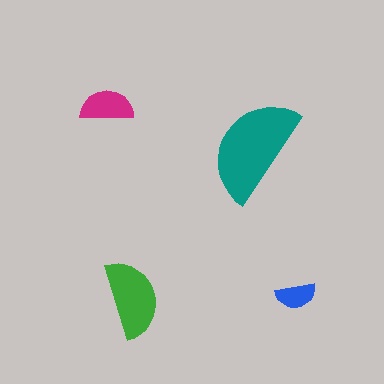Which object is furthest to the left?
The magenta semicircle is leftmost.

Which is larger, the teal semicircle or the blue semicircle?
The teal one.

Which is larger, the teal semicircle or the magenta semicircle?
The teal one.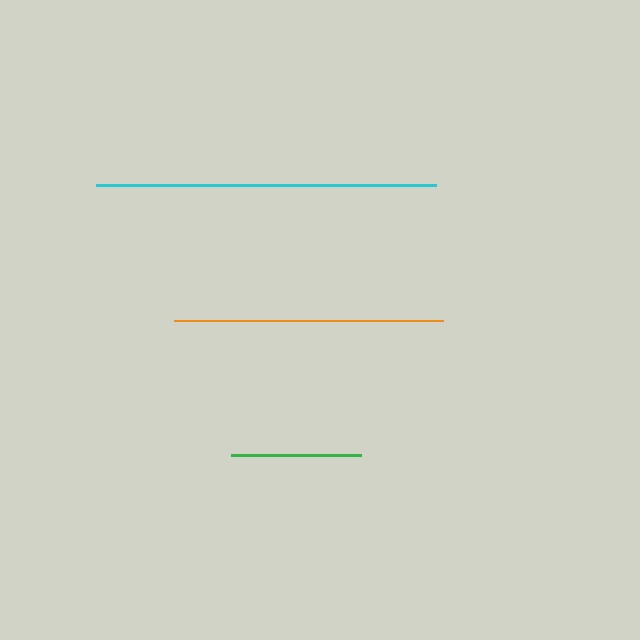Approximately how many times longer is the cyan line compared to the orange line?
The cyan line is approximately 1.3 times the length of the orange line.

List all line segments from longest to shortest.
From longest to shortest: cyan, orange, green.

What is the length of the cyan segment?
The cyan segment is approximately 340 pixels long.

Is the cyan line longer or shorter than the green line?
The cyan line is longer than the green line.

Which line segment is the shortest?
The green line is the shortest at approximately 131 pixels.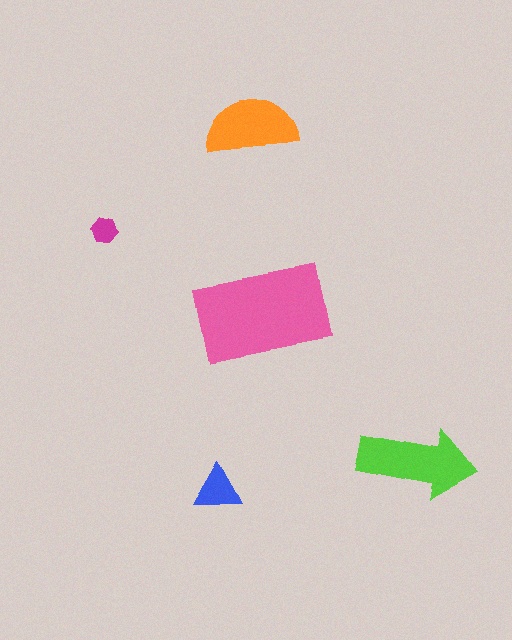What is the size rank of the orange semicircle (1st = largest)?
3rd.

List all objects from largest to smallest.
The pink rectangle, the lime arrow, the orange semicircle, the blue triangle, the magenta hexagon.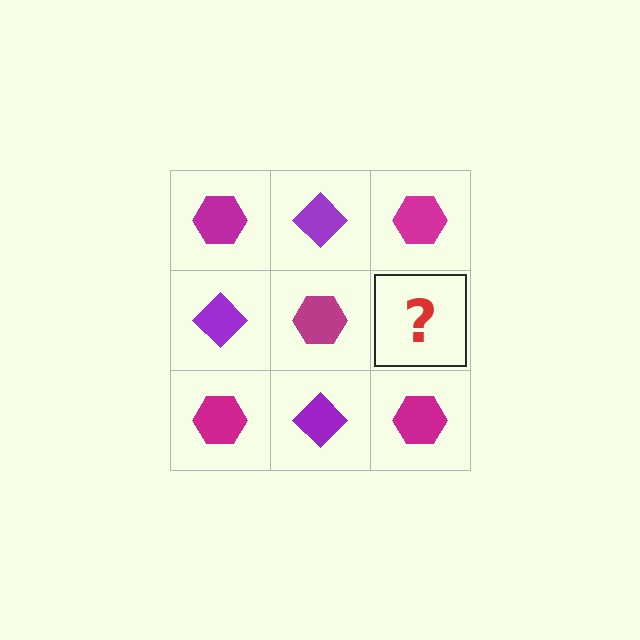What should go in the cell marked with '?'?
The missing cell should contain a purple diamond.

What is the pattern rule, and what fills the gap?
The rule is that it alternates magenta hexagon and purple diamond in a checkerboard pattern. The gap should be filled with a purple diamond.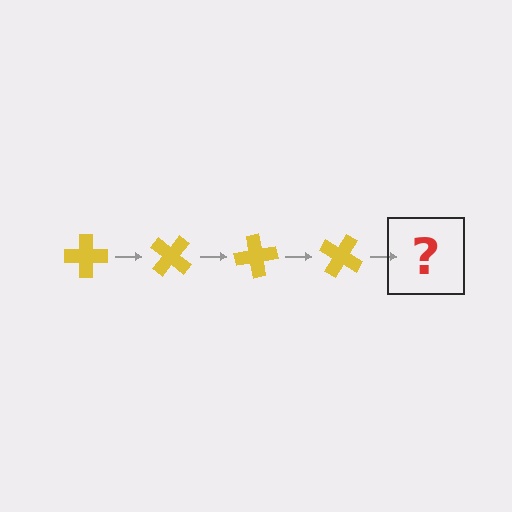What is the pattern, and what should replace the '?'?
The pattern is that the cross rotates 40 degrees each step. The '?' should be a yellow cross rotated 160 degrees.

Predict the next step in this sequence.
The next step is a yellow cross rotated 160 degrees.